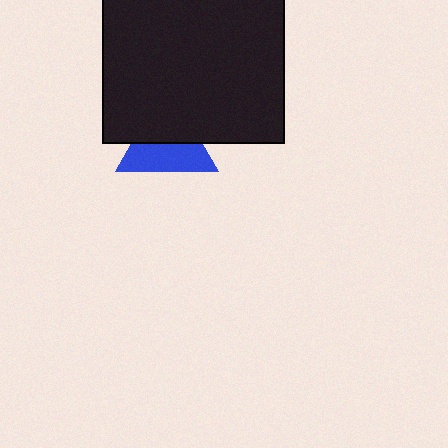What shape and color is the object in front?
The object in front is a black square.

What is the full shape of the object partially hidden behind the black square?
The partially hidden object is a blue triangle.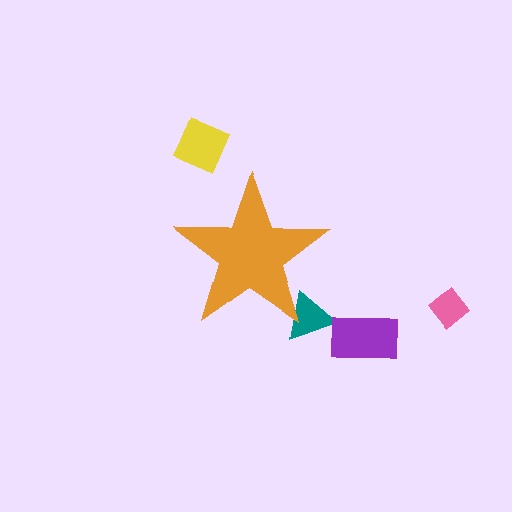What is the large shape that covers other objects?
An orange star.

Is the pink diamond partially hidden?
No, the pink diamond is fully visible.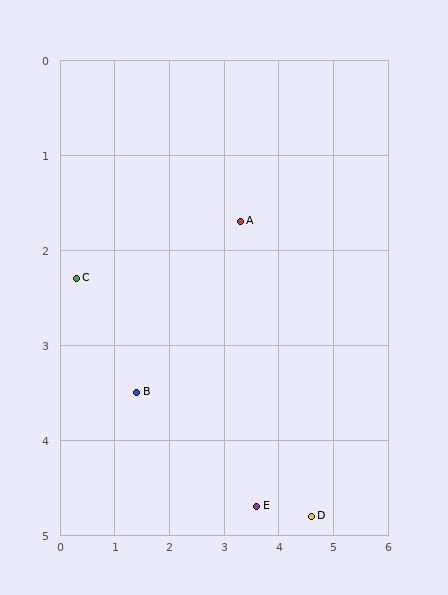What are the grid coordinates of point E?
Point E is at approximately (3.6, 4.7).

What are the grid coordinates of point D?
Point D is at approximately (4.6, 4.8).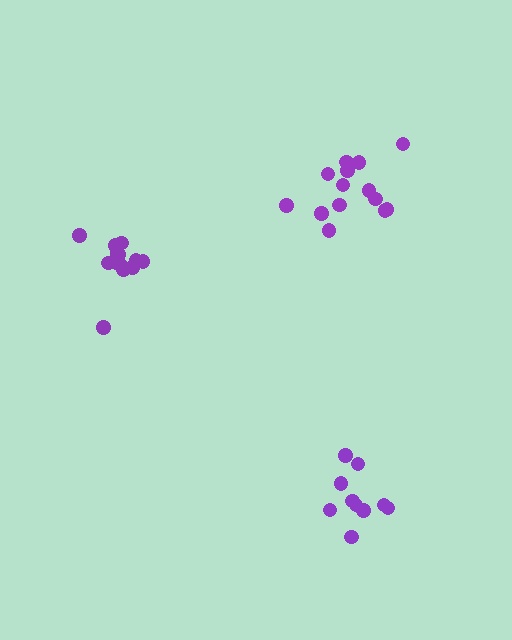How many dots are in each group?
Group 1: 13 dots, Group 2: 10 dots, Group 3: 14 dots (37 total).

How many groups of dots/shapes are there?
There are 3 groups.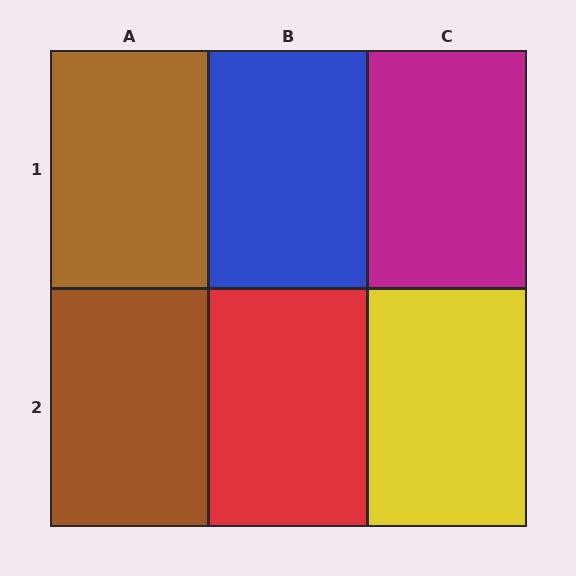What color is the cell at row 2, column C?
Yellow.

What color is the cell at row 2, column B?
Red.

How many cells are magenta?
1 cell is magenta.